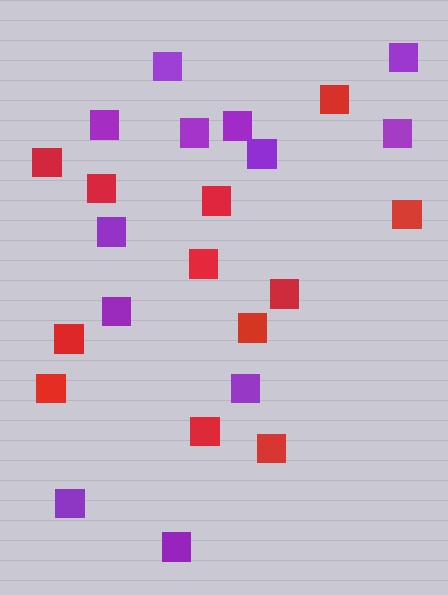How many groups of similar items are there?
There are 2 groups: one group of purple squares (12) and one group of red squares (12).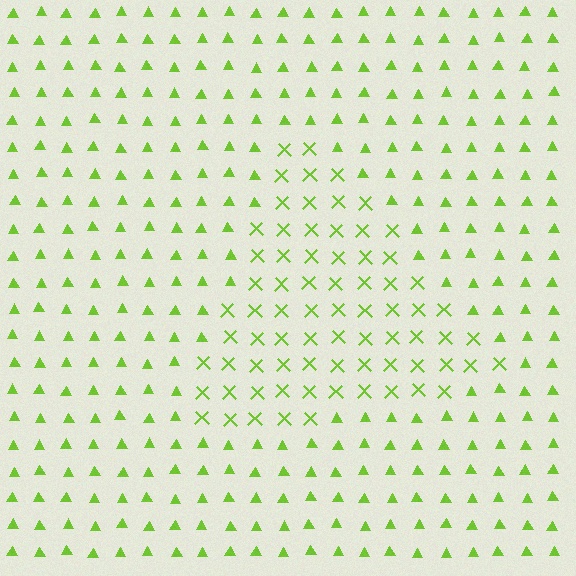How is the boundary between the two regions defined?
The boundary is defined by a change in element shape: X marks inside vs. triangles outside. All elements share the same color and spacing.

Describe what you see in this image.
The image is filled with small lime elements arranged in a uniform grid. A triangle-shaped region contains X marks, while the surrounding area contains triangles. The boundary is defined purely by the change in element shape.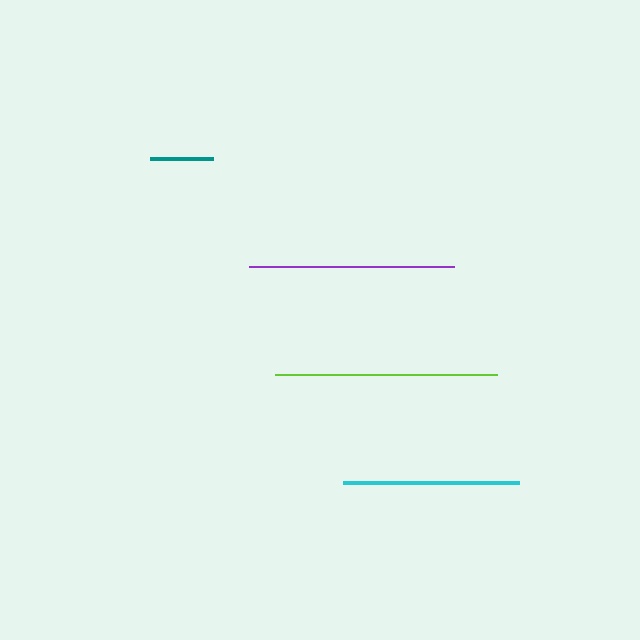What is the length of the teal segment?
The teal segment is approximately 63 pixels long.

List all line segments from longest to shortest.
From longest to shortest: lime, purple, cyan, teal.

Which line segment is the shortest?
The teal line is the shortest at approximately 63 pixels.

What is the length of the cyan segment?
The cyan segment is approximately 175 pixels long.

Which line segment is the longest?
The lime line is the longest at approximately 222 pixels.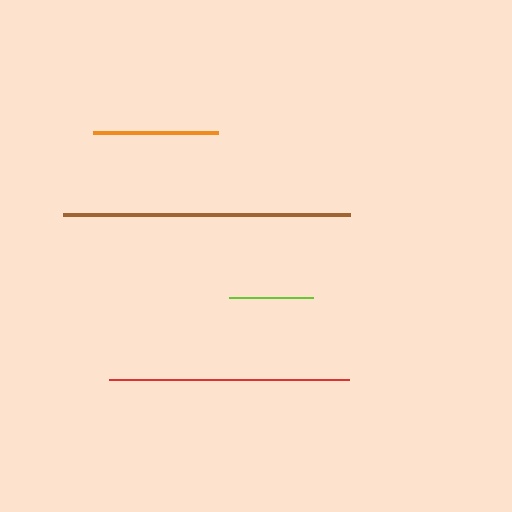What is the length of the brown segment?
The brown segment is approximately 287 pixels long.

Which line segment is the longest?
The brown line is the longest at approximately 287 pixels.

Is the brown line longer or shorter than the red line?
The brown line is longer than the red line.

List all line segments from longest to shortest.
From longest to shortest: brown, red, orange, lime.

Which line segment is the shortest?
The lime line is the shortest at approximately 84 pixels.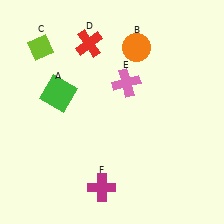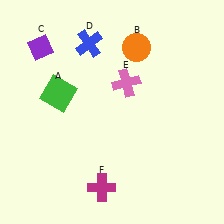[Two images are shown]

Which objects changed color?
C changed from lime to purple. D changed from red to blue.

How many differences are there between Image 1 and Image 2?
There are 2 differences between the two images.